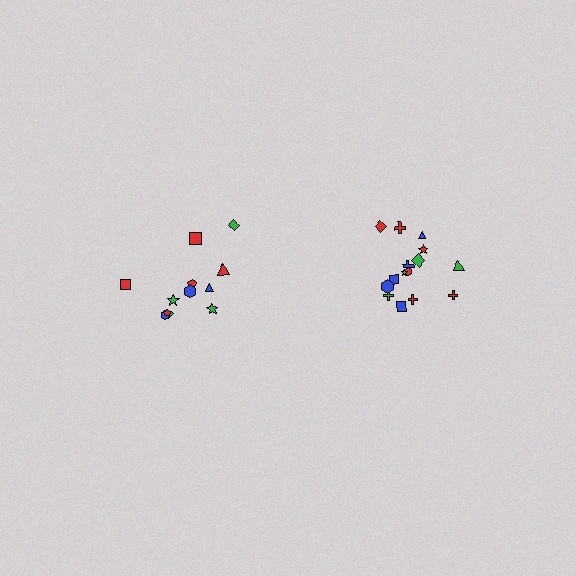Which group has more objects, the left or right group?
The right group.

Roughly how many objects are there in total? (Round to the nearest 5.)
Roughly 25 objects in total.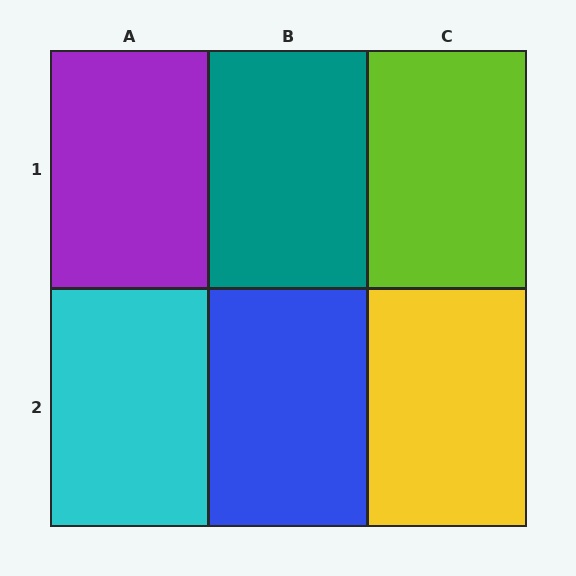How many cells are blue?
1 cell is blue.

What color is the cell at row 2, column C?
Yellow.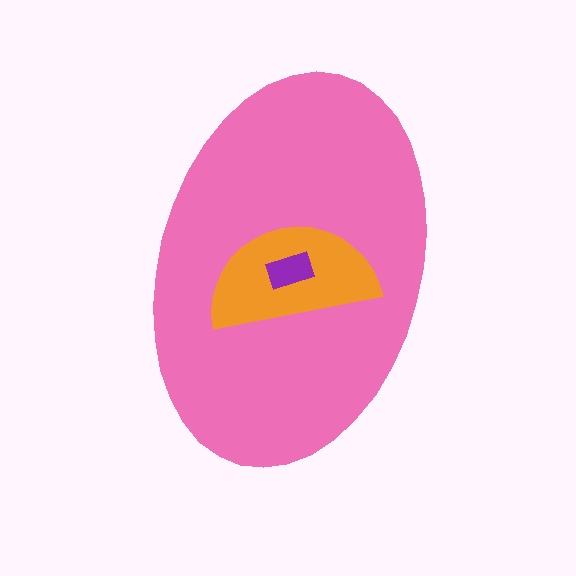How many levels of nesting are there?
3.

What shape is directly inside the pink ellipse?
The orange semicircle.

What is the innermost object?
The purple rectangle.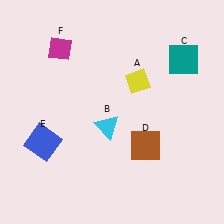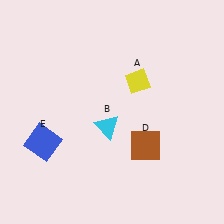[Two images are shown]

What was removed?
The teal square (C), the magenta diamond (F) were removed in Image 2.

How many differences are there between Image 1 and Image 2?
There are 2 differences between the two images.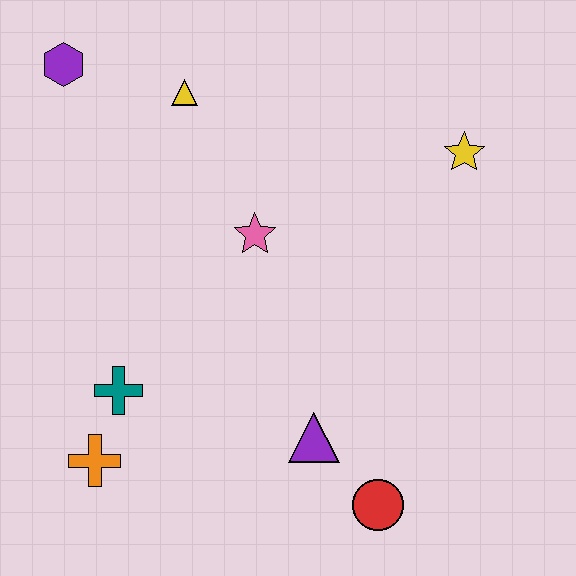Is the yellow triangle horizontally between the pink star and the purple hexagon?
Yes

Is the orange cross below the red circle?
No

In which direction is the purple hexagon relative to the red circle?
The purple hexagon is above the red circle.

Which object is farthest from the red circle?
The purple hexagon is farthest from the red circle.